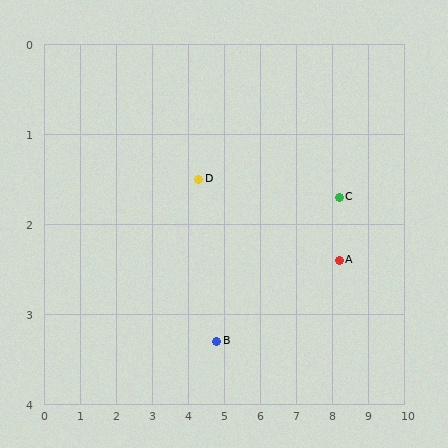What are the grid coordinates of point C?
Point C is at approximately (8.2, 1.7).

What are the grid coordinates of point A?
Point A is at approximately (8.2, 2.4).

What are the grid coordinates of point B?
Point B is at approximately (4.8, 3.3).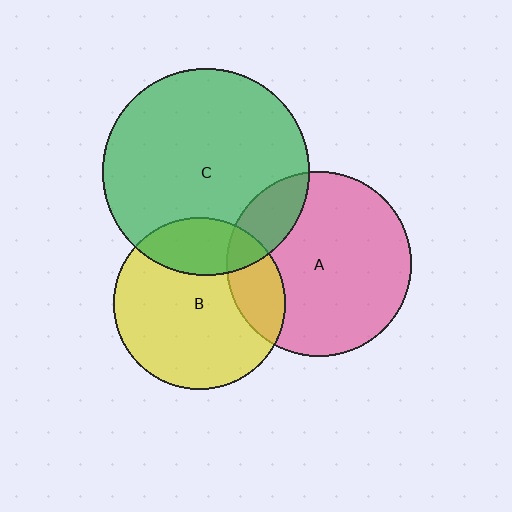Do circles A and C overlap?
Yes.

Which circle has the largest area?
Circle C (green).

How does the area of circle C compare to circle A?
Approximately 1.3 times.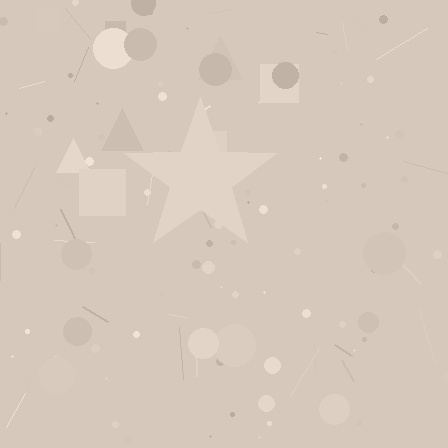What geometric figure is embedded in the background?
A star is embedded in the background.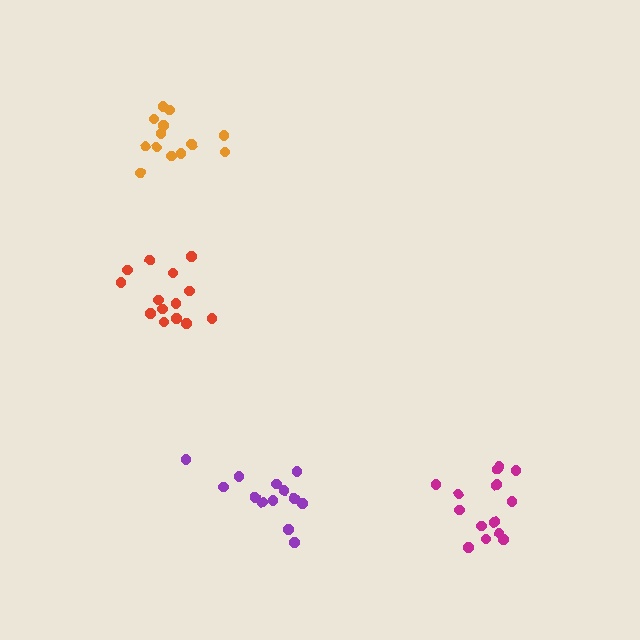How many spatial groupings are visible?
There are 4 spatial groupings.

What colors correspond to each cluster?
The clusters are colored: magenta, orange, purple, red.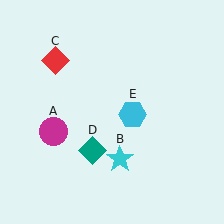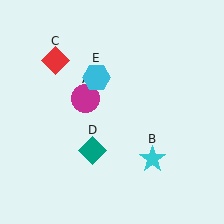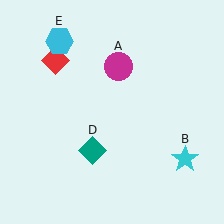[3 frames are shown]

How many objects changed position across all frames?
3 objects changed position: magenta circle (object A), cyan star (object B), cyan hexagon (object E).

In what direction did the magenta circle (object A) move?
The magenta circle (object A) moved up and to the right.